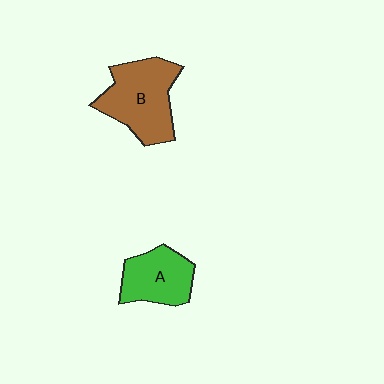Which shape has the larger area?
Shape B (brown).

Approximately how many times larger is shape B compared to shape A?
Approximately 1.4 times.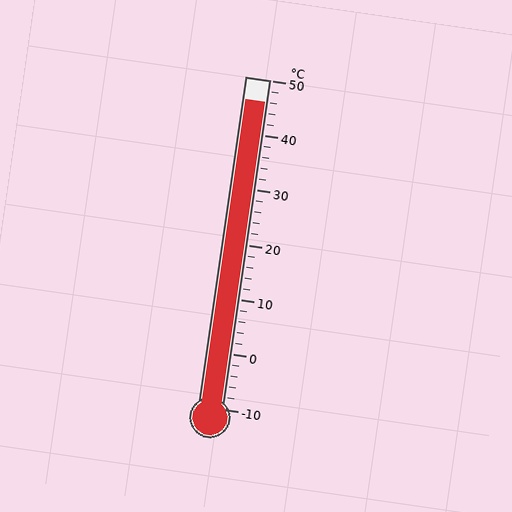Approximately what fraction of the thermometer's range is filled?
The thermometer is filled to approximately 95% of its range.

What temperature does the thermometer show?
The thermometer shows approximately 46°C.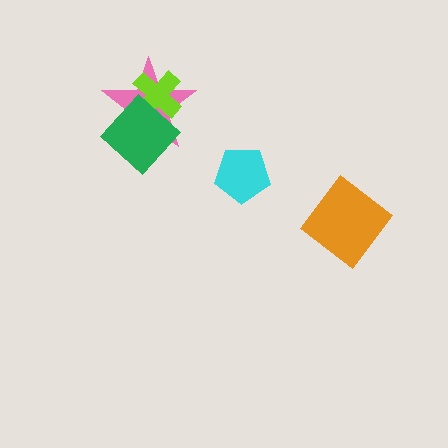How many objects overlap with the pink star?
2 objects overlap with the pink star.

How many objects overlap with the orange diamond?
0 objects overlap with the orange diamond.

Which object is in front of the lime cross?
The green diamond is in front of the lime cross.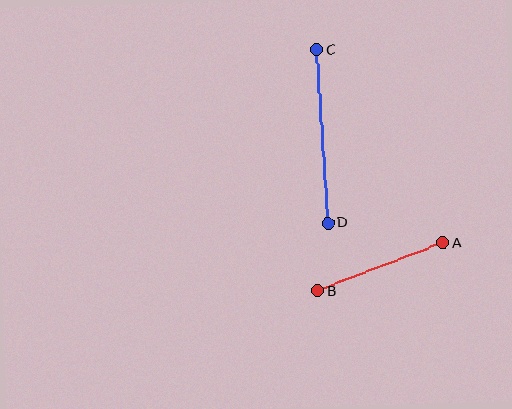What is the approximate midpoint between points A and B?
The midpoint is at approximately (380, 267) pixels.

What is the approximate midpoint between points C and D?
The midpoint is at approximately (323, 136) pixels.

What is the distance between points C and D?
The distance is approximately 174 pixels.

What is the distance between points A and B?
The distance is approximately 134 pixels.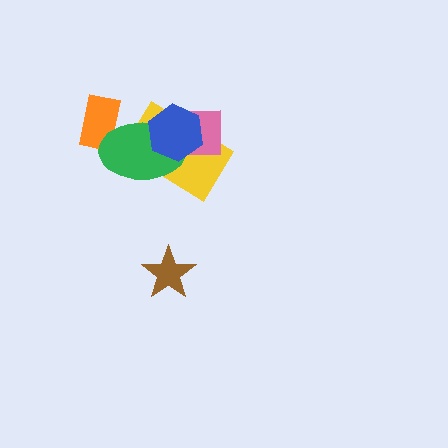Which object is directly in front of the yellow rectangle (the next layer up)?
The green ellipse is directly in front of the yellow rectangle.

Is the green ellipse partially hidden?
Yes, it is partially covered by another shape.